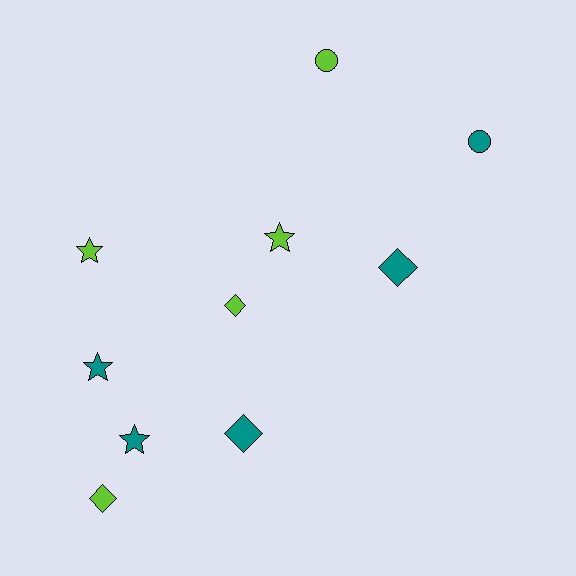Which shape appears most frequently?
Star, with 4 objects.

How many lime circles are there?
There is 1 lime circle.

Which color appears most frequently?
Teal, with 5 objects.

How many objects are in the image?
There are 10 objects.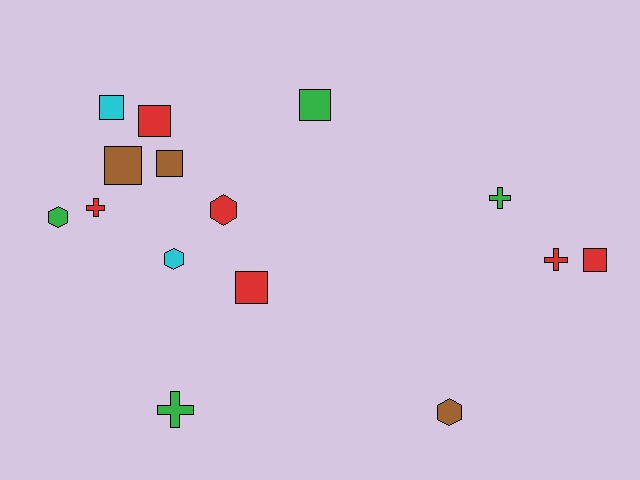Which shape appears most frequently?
Square, with 7 objects.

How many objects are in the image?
There are 15 objects.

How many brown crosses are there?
There are no brown crosses.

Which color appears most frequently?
Red, with 6 objects.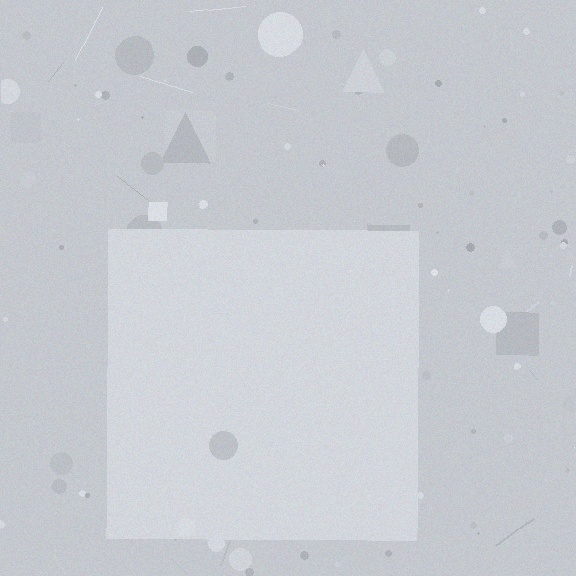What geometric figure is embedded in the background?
A square is embedded in the background.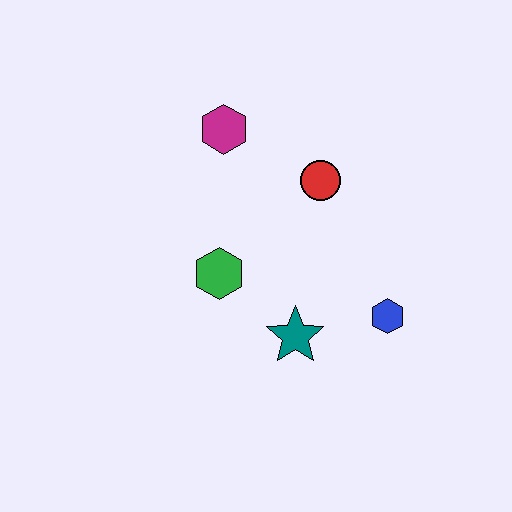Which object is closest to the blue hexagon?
The teal star is closest to the blue hexagon.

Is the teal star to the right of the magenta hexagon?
Yes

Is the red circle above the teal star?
Yes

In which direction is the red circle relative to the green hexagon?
The red circle is to the right of the green hexagon.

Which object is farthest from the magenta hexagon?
The blue hexagon is farthest from the magenta hexagon.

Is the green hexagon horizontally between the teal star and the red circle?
No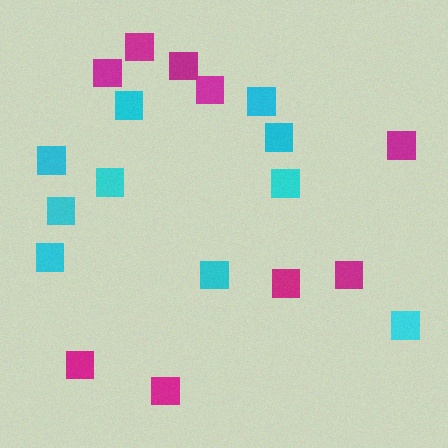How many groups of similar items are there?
There are 2 groups: one group of magenta squares (9) and one group of cyan squares (10).